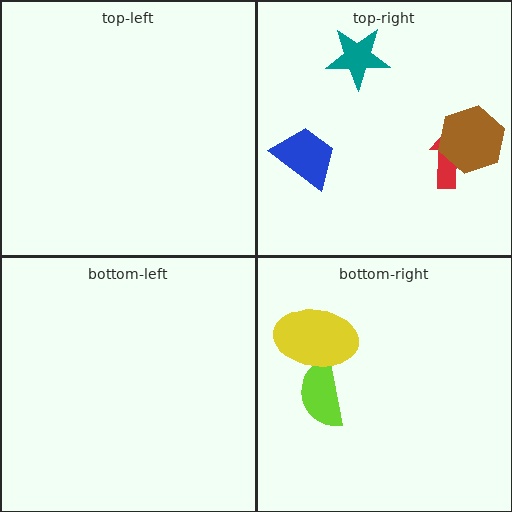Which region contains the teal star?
The top-right region.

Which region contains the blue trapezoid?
The top-right region.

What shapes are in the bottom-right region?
The lime semicircle, the yellow ellipse.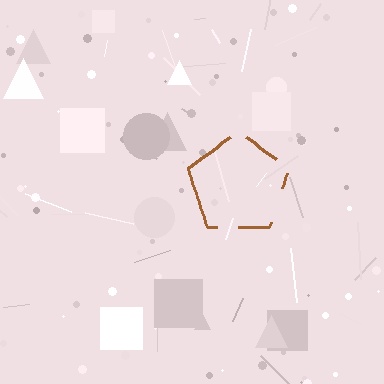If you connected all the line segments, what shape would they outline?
They would outline a pentagon.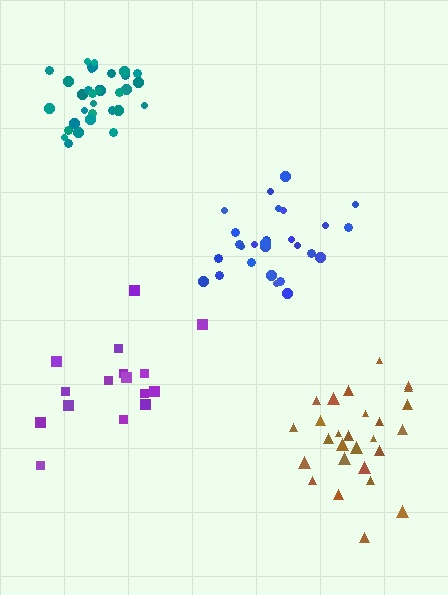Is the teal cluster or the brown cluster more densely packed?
Teal.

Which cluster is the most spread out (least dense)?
Purple.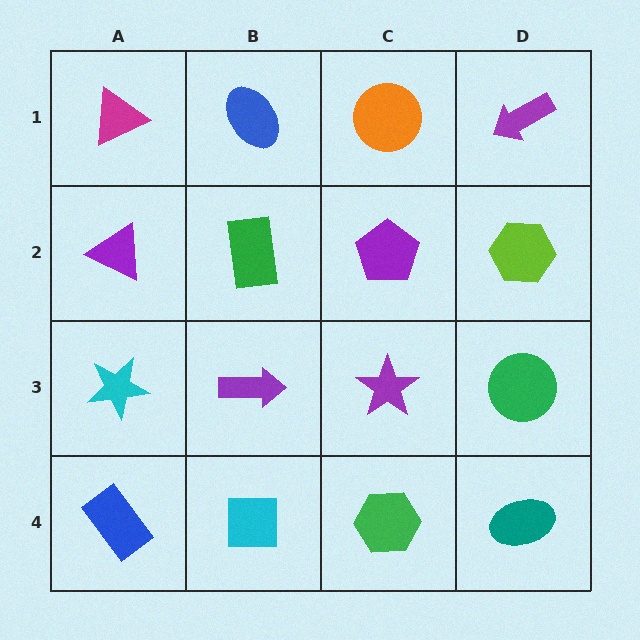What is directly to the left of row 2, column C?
A green rectangle.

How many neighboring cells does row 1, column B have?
3.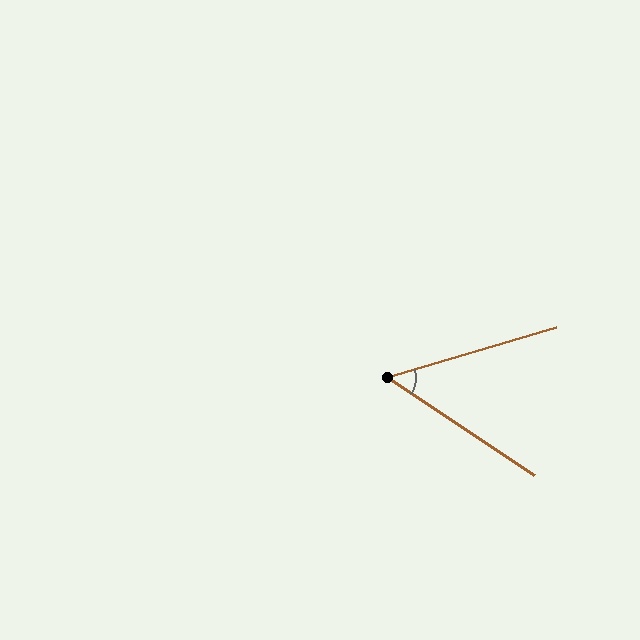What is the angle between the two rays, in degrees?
Approximately 50 degrees.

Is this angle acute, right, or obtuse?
It is acute.